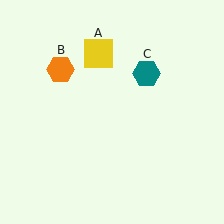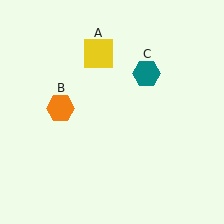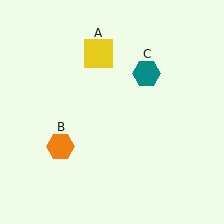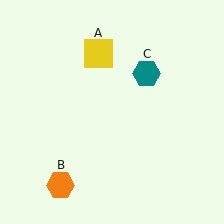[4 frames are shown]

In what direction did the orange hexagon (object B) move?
The orange hexagon (object B) moved down.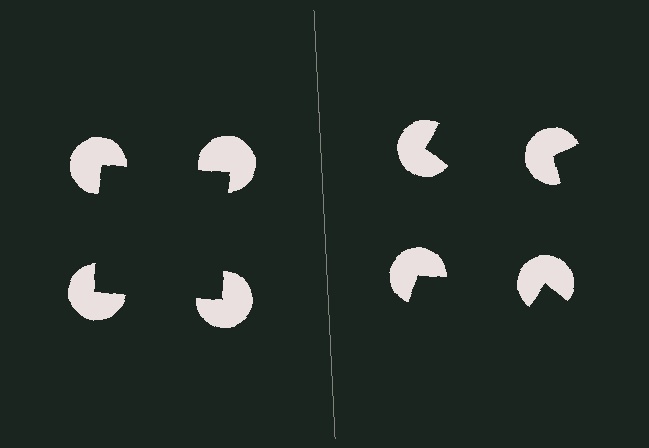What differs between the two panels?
The pac-man discs are positioned identically on both sides; only the wedge orientations differ. On the left they align to a square; on the right they are misaligned.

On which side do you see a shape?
An illusory square appears on the left side. On the right side the wedge cuts are rotated, so no coherent shape forms.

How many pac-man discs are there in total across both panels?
8 — 4 on each side.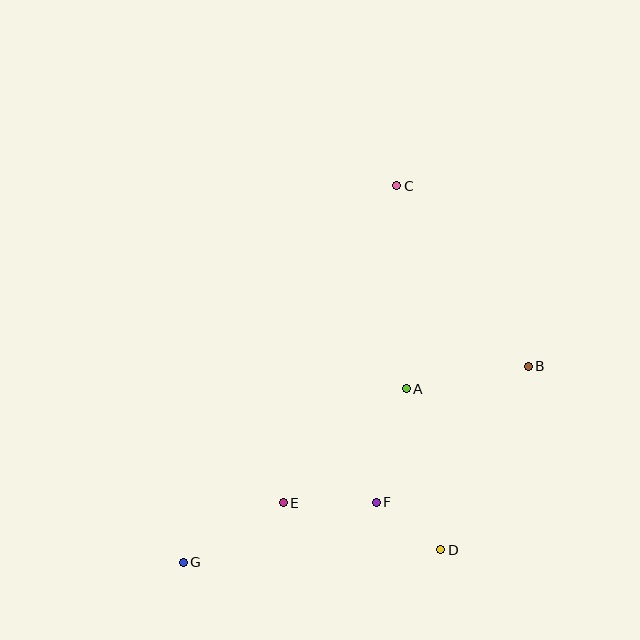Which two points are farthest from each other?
Points C and G are farthest from each other.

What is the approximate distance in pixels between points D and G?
The distance between D and G is approximately 258 pixels.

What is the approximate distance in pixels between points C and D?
The distance between C and D is approximately 367 pixels.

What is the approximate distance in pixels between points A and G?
The distance between A and G is approximately 282 pixels.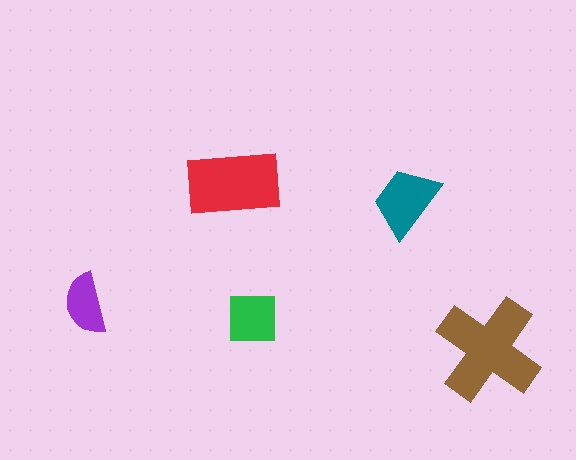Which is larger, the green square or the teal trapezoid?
The teal trapezoid.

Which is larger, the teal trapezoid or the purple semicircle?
The teal trapezoid.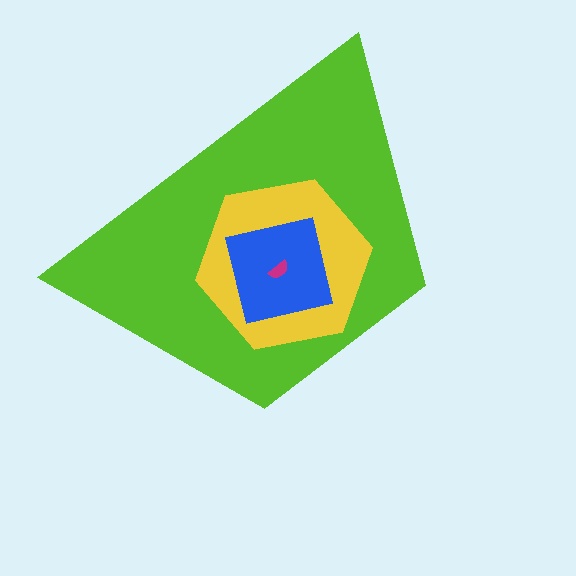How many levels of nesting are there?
4.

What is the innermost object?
The magenta semicircle.